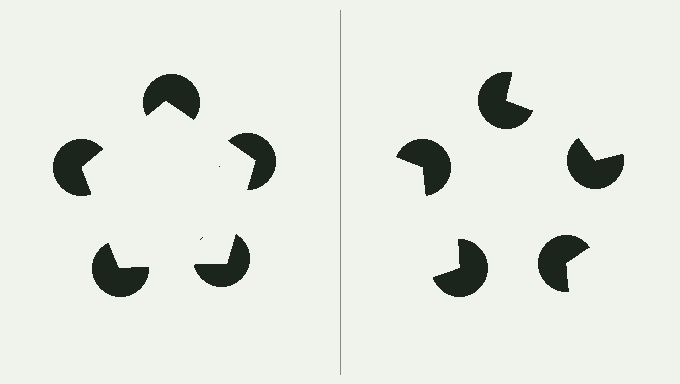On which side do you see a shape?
An illusory pentagon appears on the left side. On the right side the wedge cuts are rotated, so no coherent shape forms.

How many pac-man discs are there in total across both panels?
10 — 5 on each side.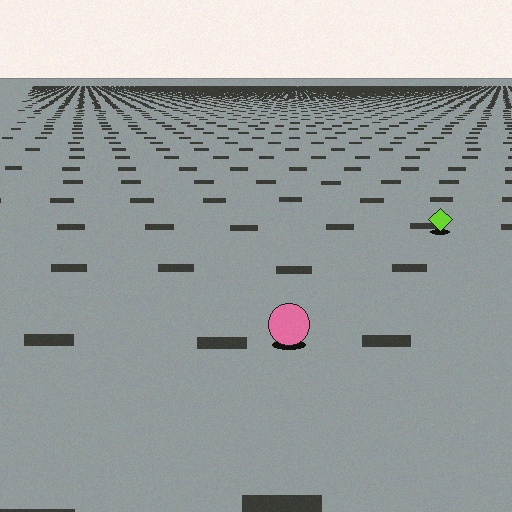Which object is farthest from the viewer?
The lime diamond is farthest from the viewer. It appears smaller and the ground texture around it is denser.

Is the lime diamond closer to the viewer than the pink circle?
No. The pink circle is closer — you can tell from the texture gradient: the ground texture is coarser near it.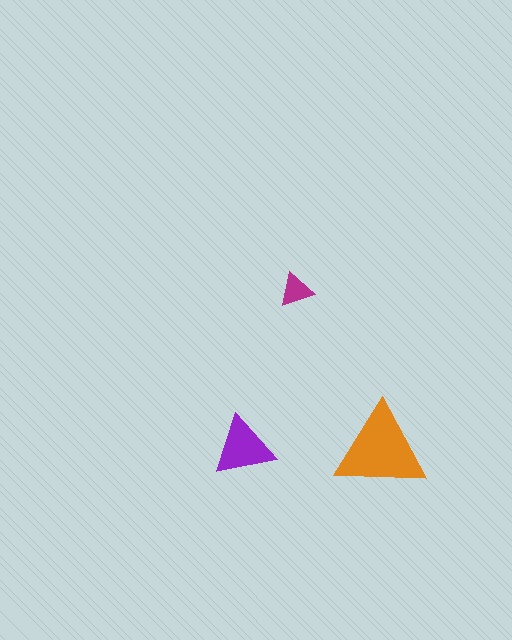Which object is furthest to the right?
The orange triangle is rightmost.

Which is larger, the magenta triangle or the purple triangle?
The purple one.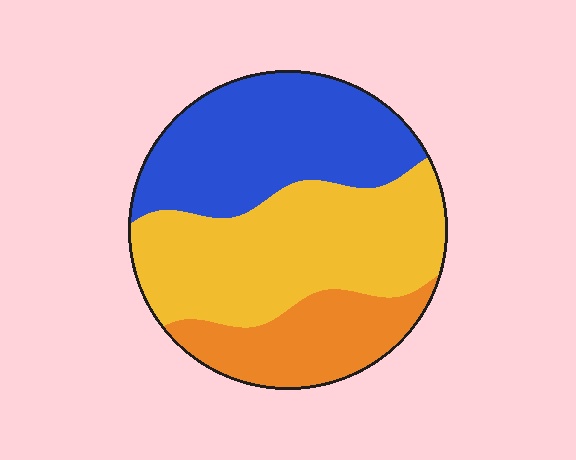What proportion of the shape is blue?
Blue takes up about three eighths (3/8) of the shape.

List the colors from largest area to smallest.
From largest to smallest: yellow, blue, orange.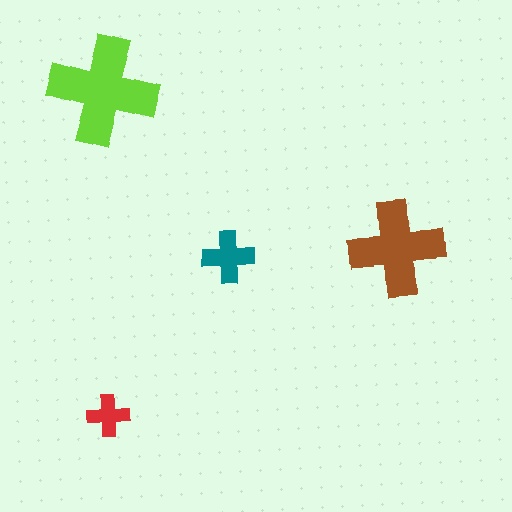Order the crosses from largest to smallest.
the lime one, the brown one, the teal one, the red one.